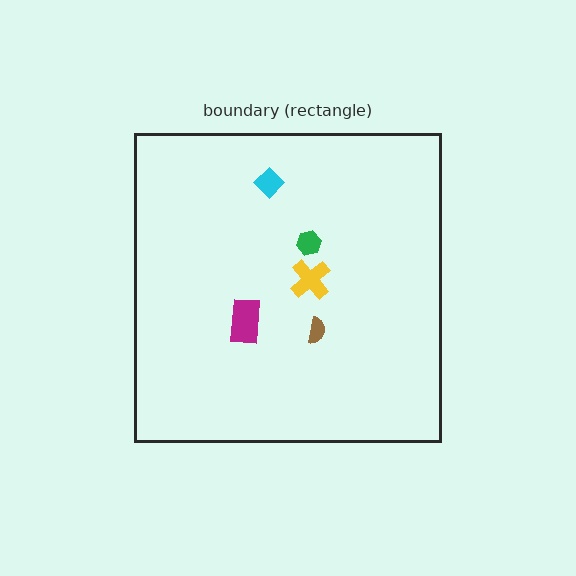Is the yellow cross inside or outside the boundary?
Inside.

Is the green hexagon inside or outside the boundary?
Inside.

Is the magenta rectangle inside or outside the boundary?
Inside.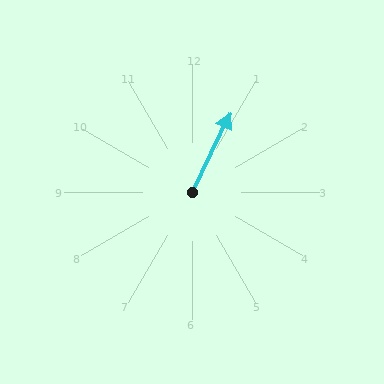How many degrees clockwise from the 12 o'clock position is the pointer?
Approximately 26 degrees.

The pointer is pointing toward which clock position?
Roughly 1 o'clock.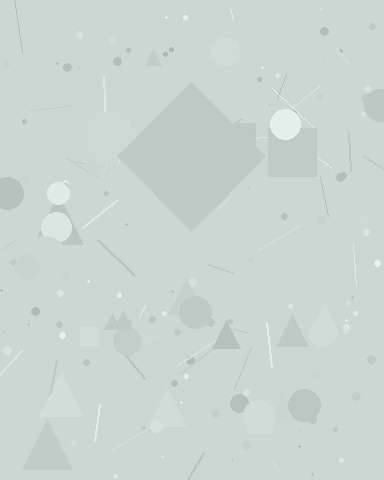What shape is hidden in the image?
A diamond is hidden in the image.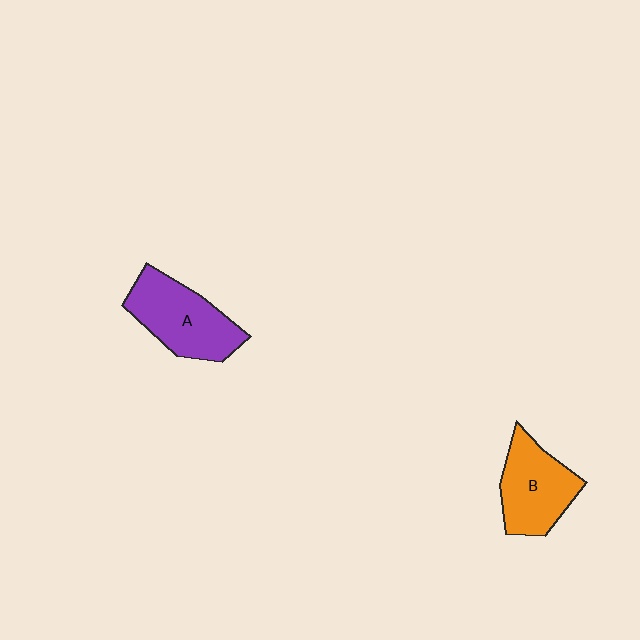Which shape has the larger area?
Shape A (purple).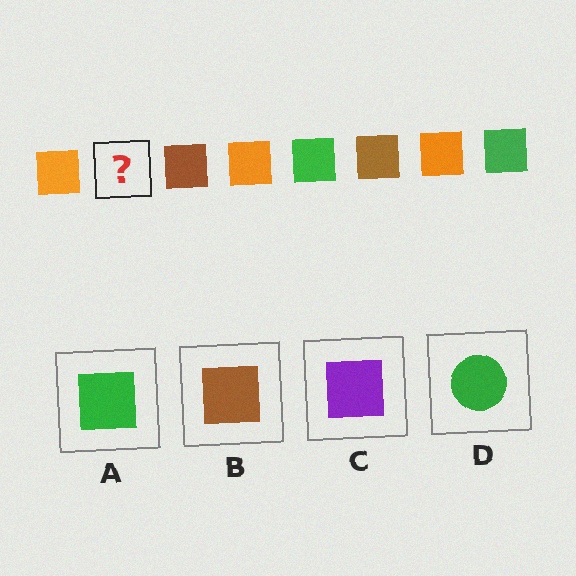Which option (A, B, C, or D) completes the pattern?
A.